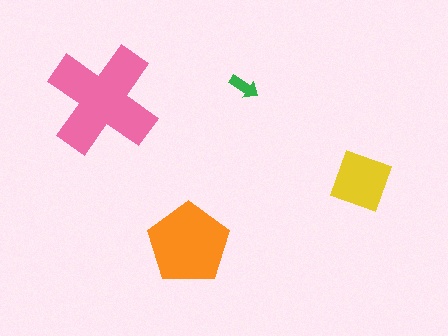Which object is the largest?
The pink cross.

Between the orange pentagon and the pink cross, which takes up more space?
The pink cross.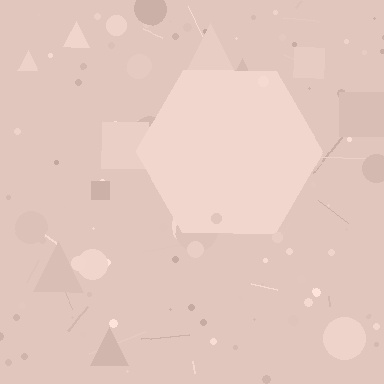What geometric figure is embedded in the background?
A hexagon is embedded in the background.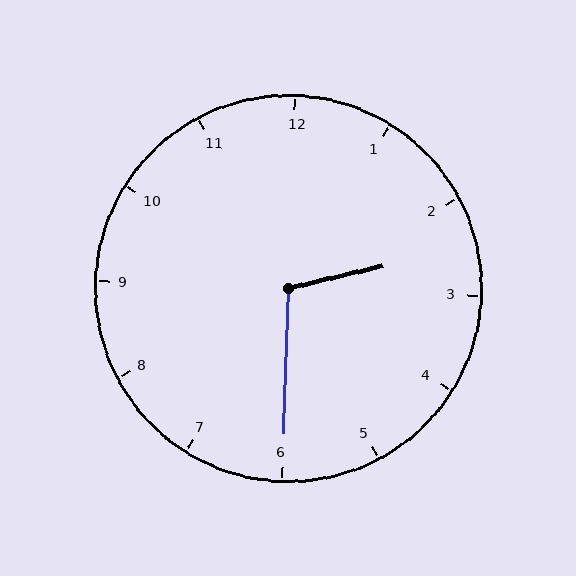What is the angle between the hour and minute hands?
Approximately 105 degrees.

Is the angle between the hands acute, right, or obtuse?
It is obtuse.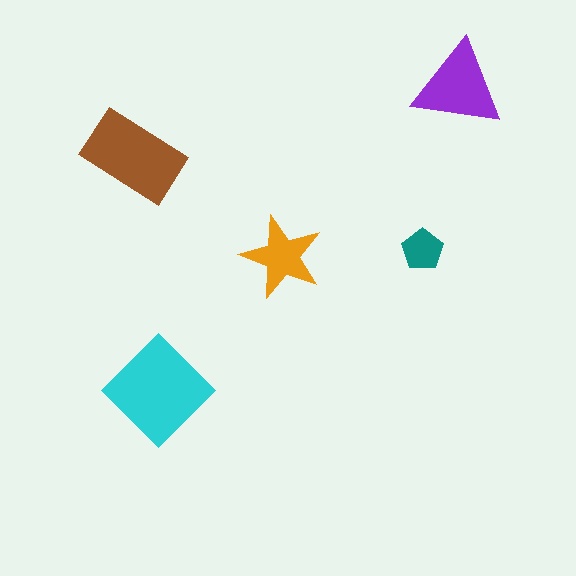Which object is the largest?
The cyan diamond.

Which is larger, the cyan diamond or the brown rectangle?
The cyan diamond.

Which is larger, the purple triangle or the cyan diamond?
The cyan diamond.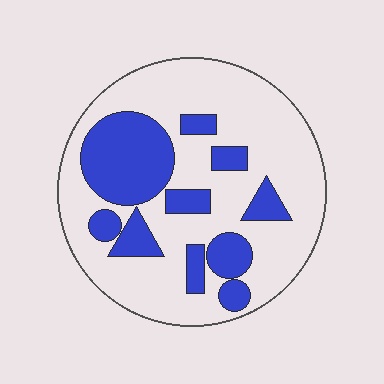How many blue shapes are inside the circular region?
10.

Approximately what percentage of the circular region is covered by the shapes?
Approximately 30%.